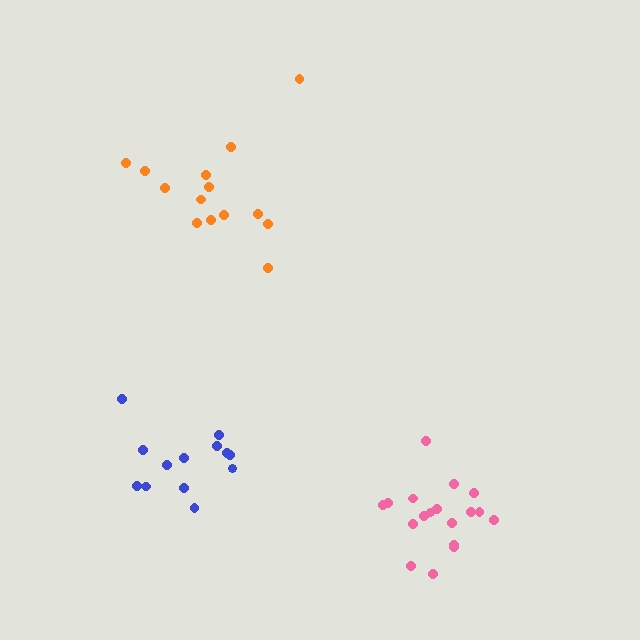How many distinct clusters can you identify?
There are 3 distinct clusters.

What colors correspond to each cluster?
The clusters are colored: blue, orange, pink.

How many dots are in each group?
Group 1: 13 dots, Group 2: 14 dots, Group 3: 18 dots (45 total).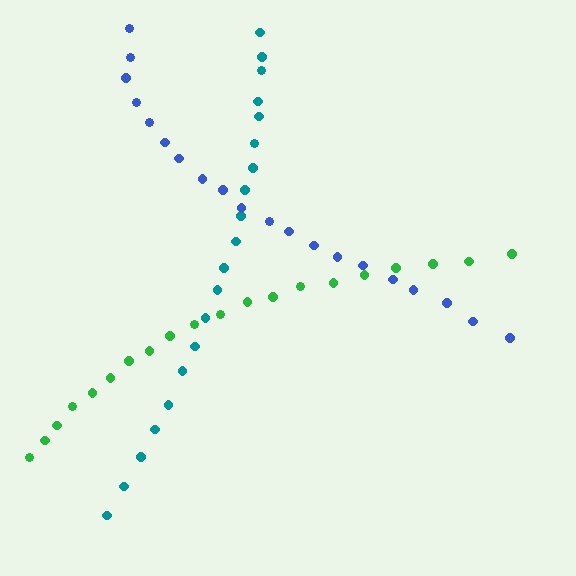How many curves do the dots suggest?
There are 3 distinct paths.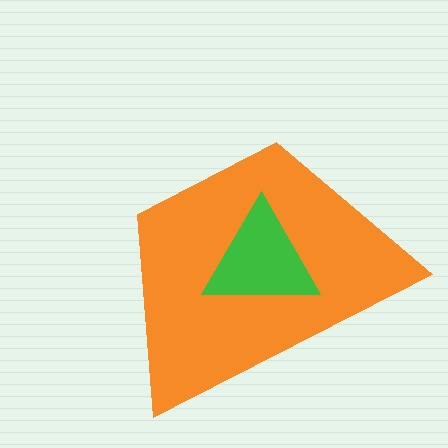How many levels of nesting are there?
2.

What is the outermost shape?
The orange trapezoid.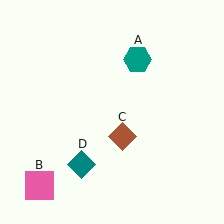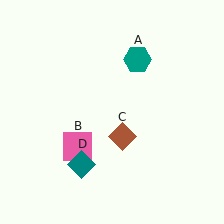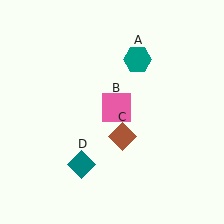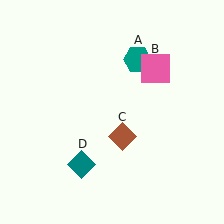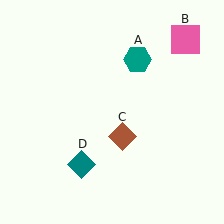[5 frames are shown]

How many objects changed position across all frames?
1 object changed position: pink square (object B).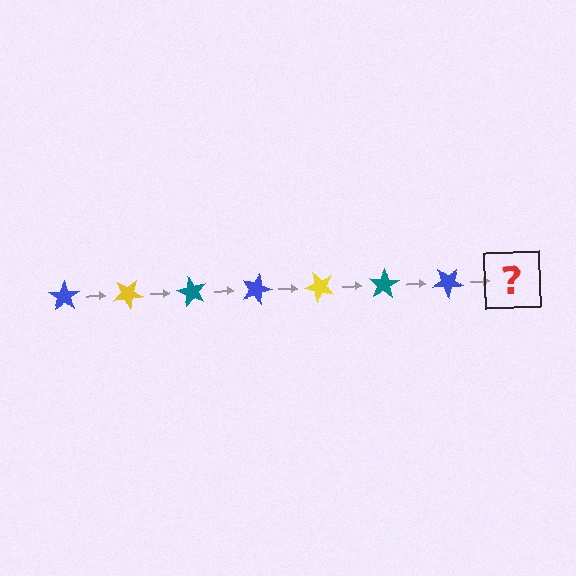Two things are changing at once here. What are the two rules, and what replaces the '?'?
The two rules are that it rotates 30 degrees each step and the color cycles through blue, yellow, and teal. The '?' should be a yellow star, rotated 210 degrees from the start.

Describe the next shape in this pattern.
It should be a yellow star, rotated 210 degrees from the start.